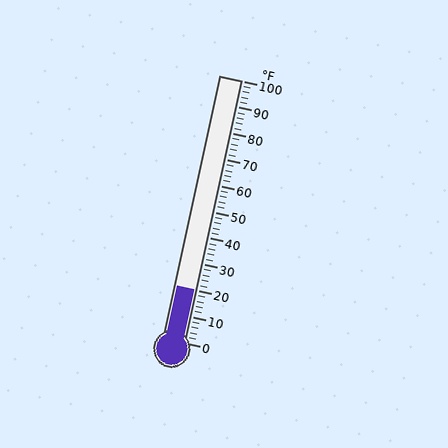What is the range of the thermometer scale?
The thermometer scale ranges from 0°F to 100°F.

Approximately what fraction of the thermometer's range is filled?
The thermometer is filled to approximately 20% of its range.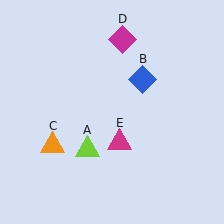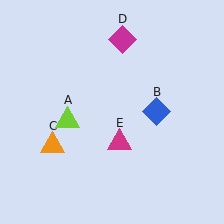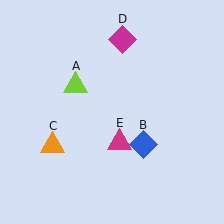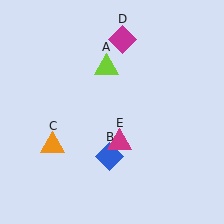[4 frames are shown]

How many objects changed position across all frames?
2 objects changed position: lime triangle (object A), blue diamond (object B).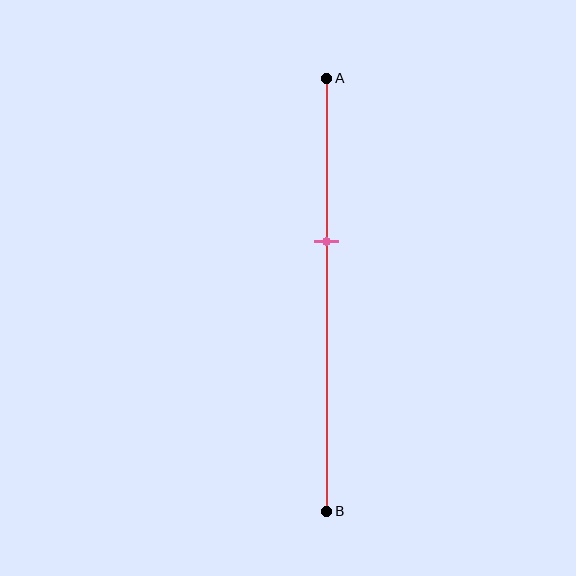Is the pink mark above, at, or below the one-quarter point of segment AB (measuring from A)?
The pink mark is below the one-quarter point of segment AB.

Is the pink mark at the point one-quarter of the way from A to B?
No, the mark is at about 40% from A, not at the 25% one-quarter point.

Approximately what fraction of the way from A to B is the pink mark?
The pink mark is approximately 40% of the way from A to B.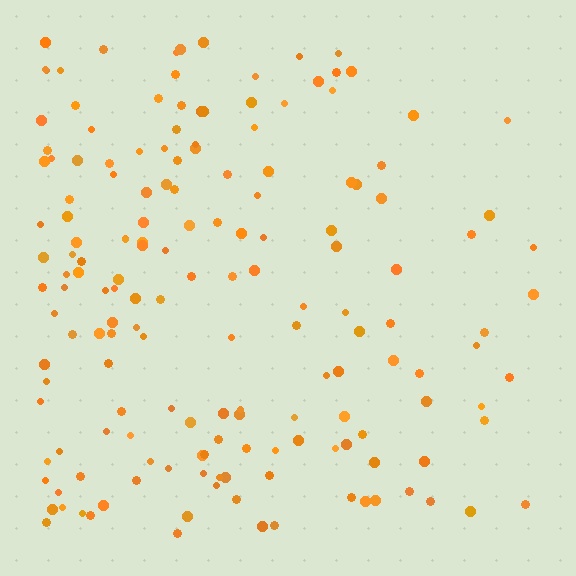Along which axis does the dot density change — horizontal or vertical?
Horizontal.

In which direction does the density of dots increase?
From right to left, with the left side densest.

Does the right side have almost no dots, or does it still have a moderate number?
Still a moderate number, just noticeably fewer than the left.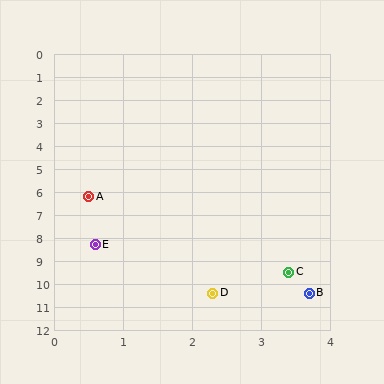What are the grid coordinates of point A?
Point A is at approximately (0.5, 6.2).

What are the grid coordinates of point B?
Point B is at approximately (3.7, 10.4).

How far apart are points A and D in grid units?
Points A and D are about 4.6 grid units apart.